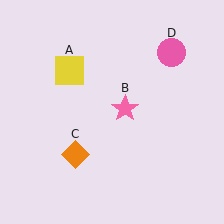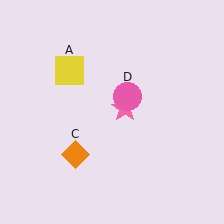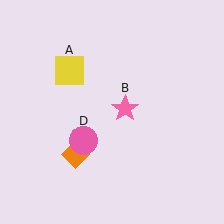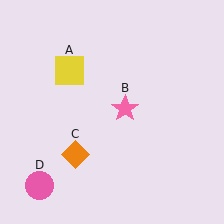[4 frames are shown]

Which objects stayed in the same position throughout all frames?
Yellow square (object A) and pink star (object B) and orange diamond (object C) remained stationary.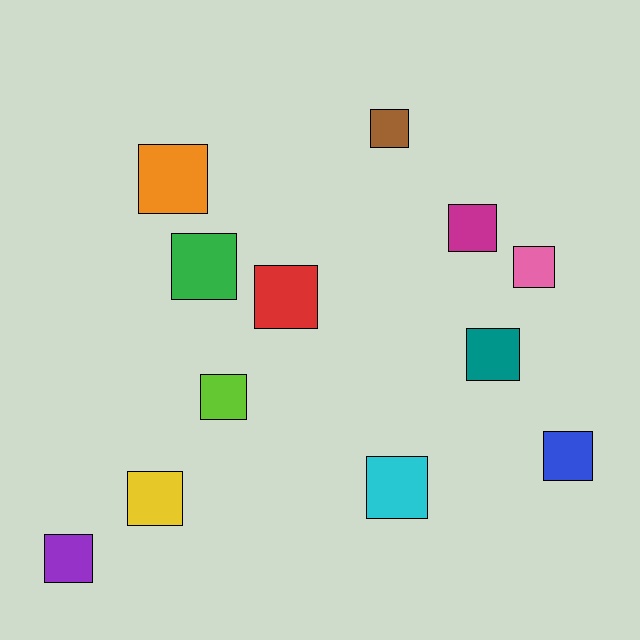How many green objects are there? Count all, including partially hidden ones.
There is 1 green object.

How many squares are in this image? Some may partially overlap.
There are 12 squares.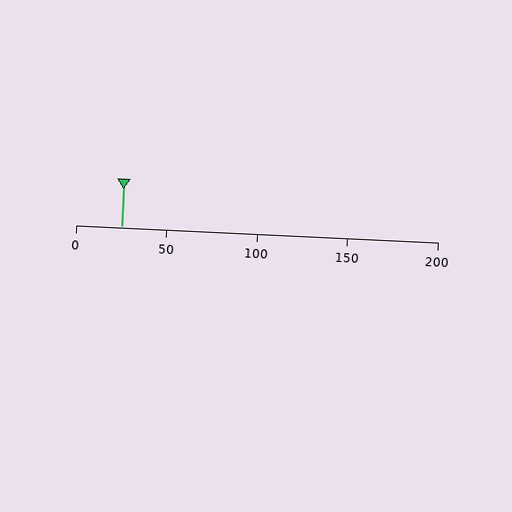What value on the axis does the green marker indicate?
The marker indicates approximately 25.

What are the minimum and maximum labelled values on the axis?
The axis runs from 0 to 200.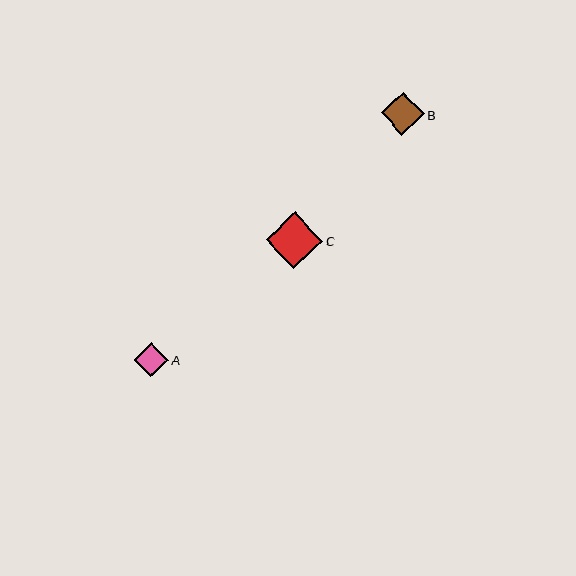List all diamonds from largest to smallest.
From largest to smallest: C, B, A.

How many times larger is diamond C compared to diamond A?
Diamond C is approximately 1.6 times the size of diamond A.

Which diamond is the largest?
Diamond C is the largest with a size of approximately 56 pixels.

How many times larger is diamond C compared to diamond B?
Diamond C is approximately 1.3 times the size of diamond B.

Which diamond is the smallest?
Diamond A is the smallest with a size of approximately 35 pixels.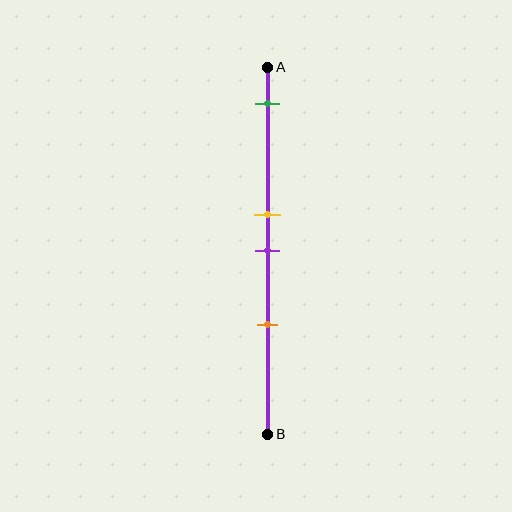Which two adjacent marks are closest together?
The yellow and purple marks are the closest adjacent pair.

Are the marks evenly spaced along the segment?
No, the marks are not evenly spaced.